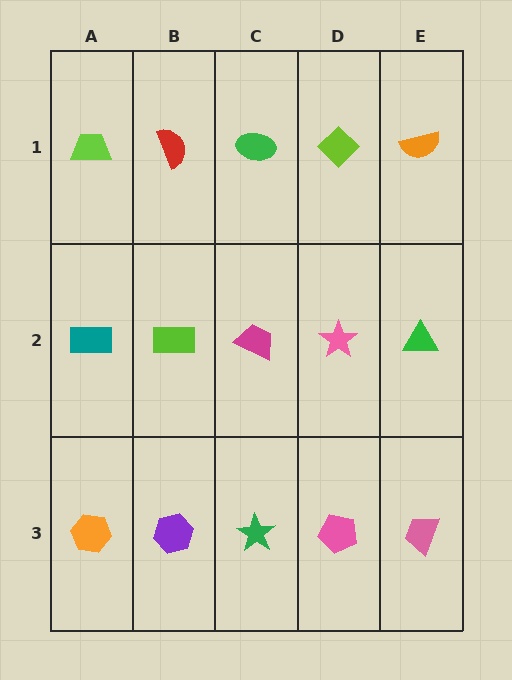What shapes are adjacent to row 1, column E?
A green triangle (row 2, column E), a lime diamond (row 1, column D).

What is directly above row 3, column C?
A magenta trapezoid.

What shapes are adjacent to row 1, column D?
A pink star (row 2, column D), a green ellipse (row 1, column C), an orange semicircle (row 1, column E).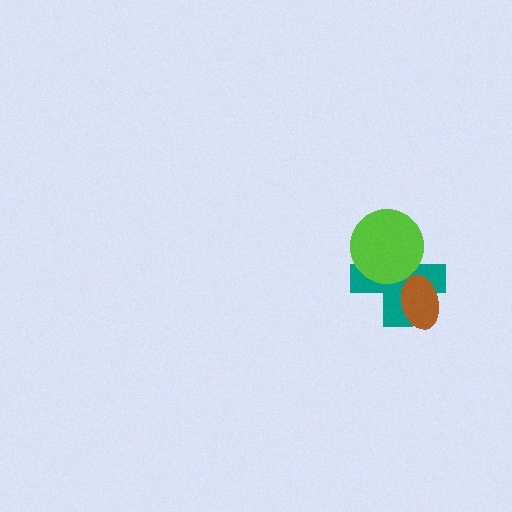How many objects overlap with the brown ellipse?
1 object overlaps with the brown ellipse.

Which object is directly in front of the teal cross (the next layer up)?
The brown ellipse is directly in front of the teal cross.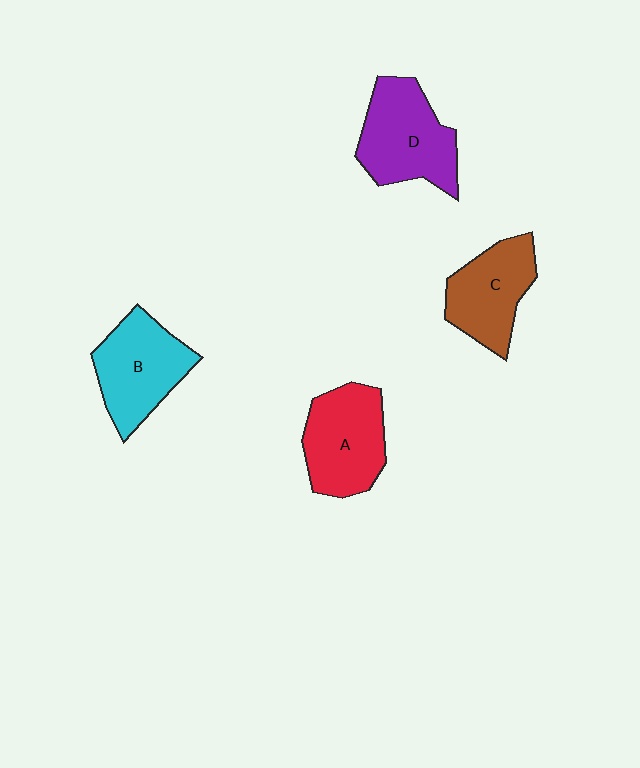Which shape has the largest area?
Shape D (purple).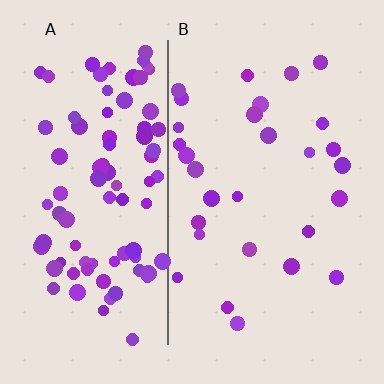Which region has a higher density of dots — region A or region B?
A (the left).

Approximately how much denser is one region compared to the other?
Approximately 3.2× — region A over region B.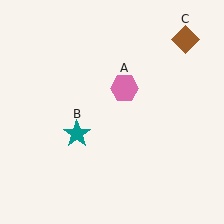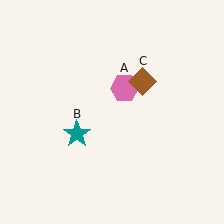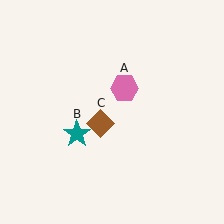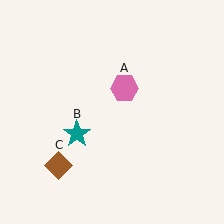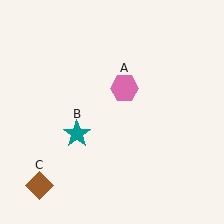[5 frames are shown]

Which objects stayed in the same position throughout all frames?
Pink hexagon (object A) and teal star (object B) remained stationary.